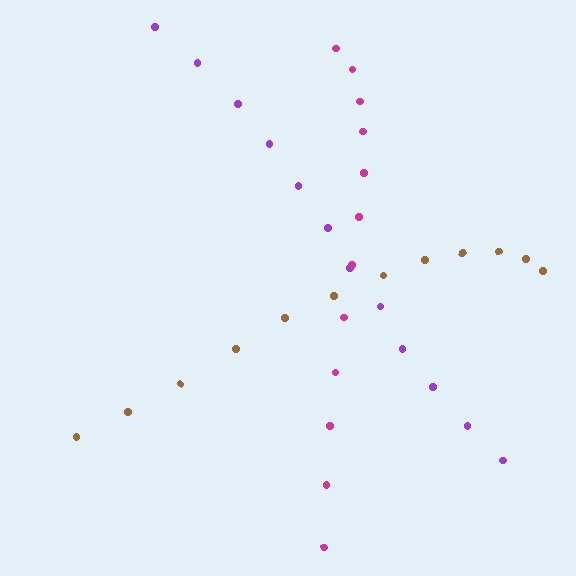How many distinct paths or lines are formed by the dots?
There are 3 distinct paths.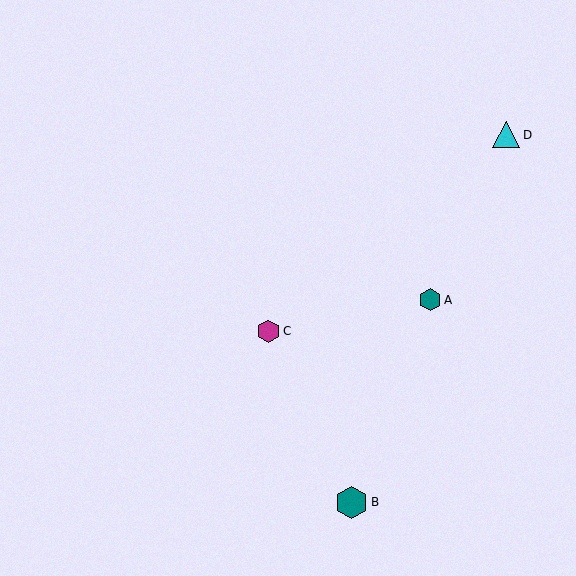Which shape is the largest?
The teal hexagon (labeled B) is the largest.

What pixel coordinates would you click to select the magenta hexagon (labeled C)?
Click at (269, 331) to select the magenta hexagon C.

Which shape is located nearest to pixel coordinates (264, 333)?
The magenta hexagon (labeled C) at (269, 331) is nearest to that location.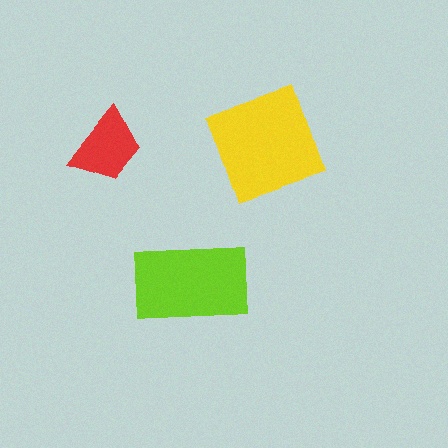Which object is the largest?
The yellow square.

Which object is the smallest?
The red trapezoid.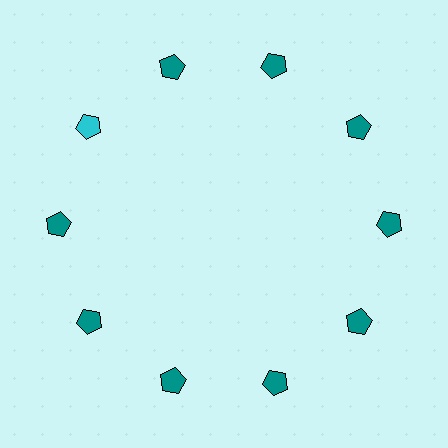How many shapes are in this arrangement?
There are 10 shapes arranged in a ring pattern.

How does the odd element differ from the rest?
It has a different color: cyan instead of teal.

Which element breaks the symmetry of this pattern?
The cyan pentagon at roughly the 10 o'clock position breaks the symmetry. All other shapes are teal pentagons.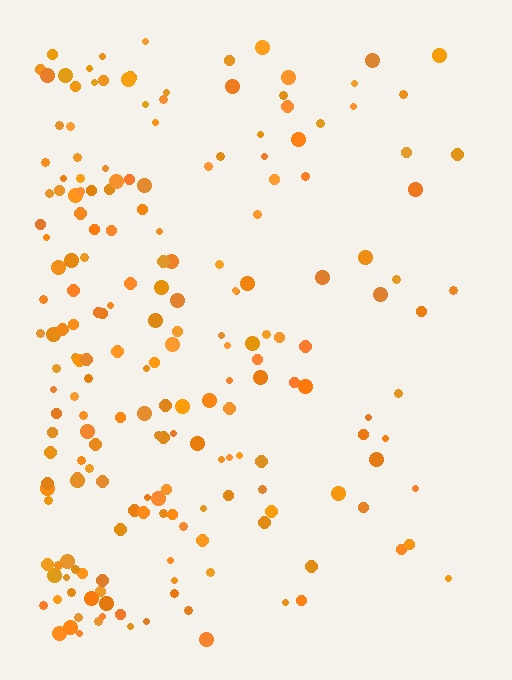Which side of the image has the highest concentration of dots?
The left.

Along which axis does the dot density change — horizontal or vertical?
Horizontal.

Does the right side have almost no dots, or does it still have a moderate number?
Still a moderate number, just noticeably fewer than the left.